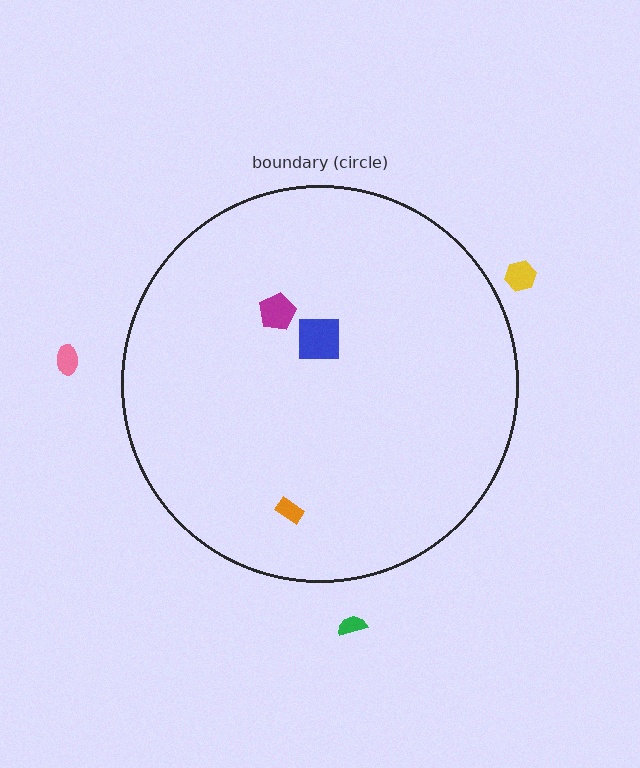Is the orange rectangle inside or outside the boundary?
Inside.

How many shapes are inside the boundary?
3 inside, 3 outside.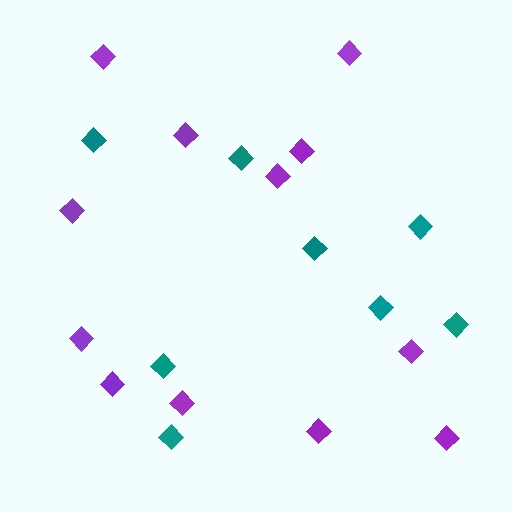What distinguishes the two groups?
There are 2 groups: one group of purple diamonds (12) and one group of teal diamonds (8).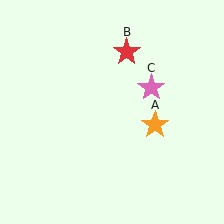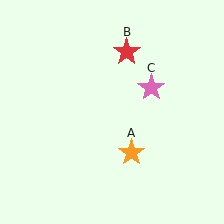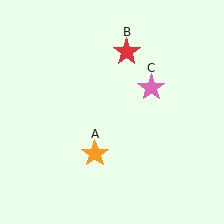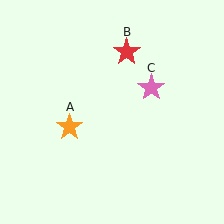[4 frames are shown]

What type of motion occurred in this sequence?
The orange star (object A) rotated clockwise around the center of the scene.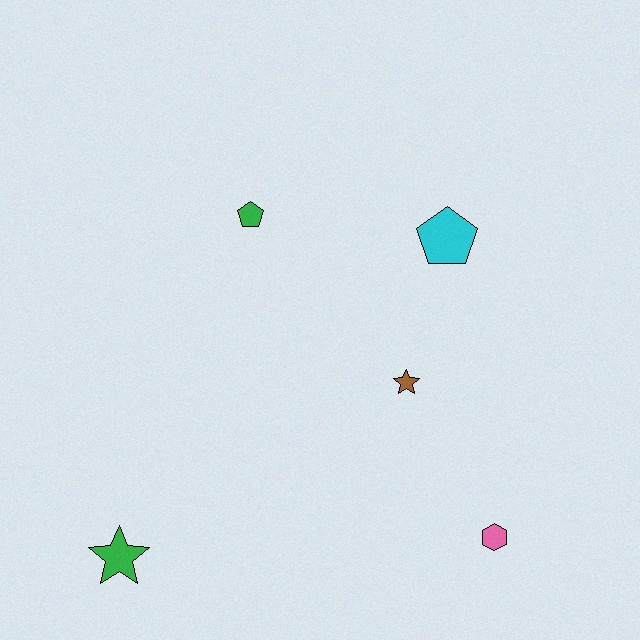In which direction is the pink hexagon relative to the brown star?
The pink hexagon is below the brown star.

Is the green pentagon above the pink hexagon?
Yes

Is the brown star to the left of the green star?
No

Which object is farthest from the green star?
The cyan pentagon is farthest from the green star.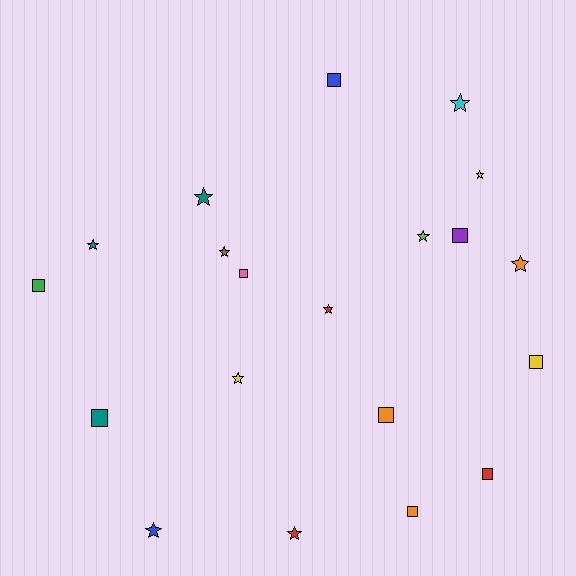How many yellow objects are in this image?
There are 3 yellow objects.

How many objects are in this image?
There are 20 objects.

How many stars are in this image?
There are 11 stars.